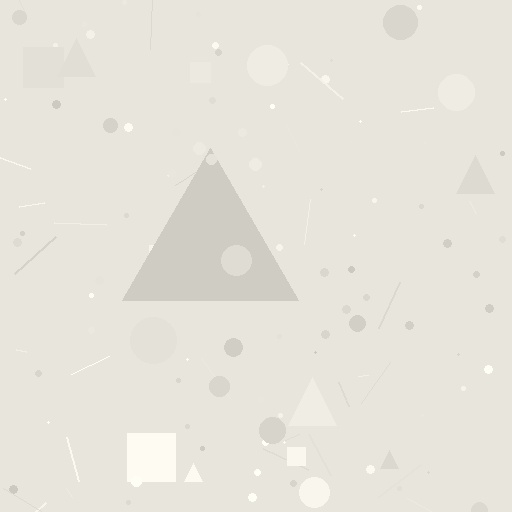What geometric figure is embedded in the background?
A triangle is embedded in the background.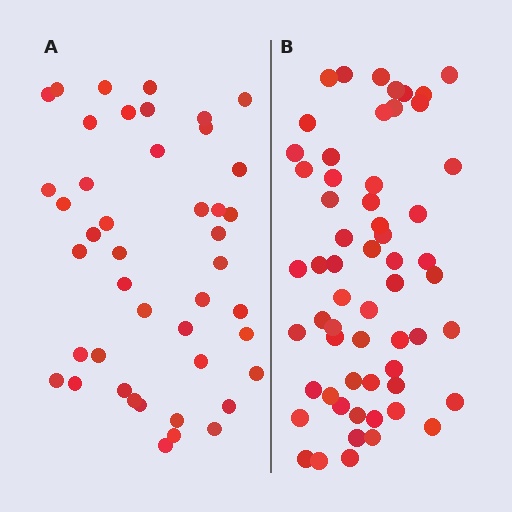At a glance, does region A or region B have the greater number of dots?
Region B (the right region) has more dots.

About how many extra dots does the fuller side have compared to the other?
Region B has approximately 15 more dots than region A.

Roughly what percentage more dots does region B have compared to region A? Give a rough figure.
About 35% more.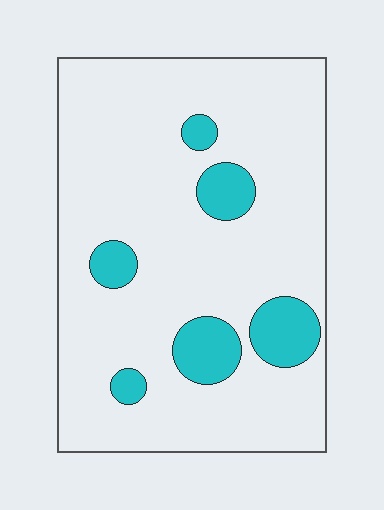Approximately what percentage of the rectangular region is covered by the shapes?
Approximately 15%.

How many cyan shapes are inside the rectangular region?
6.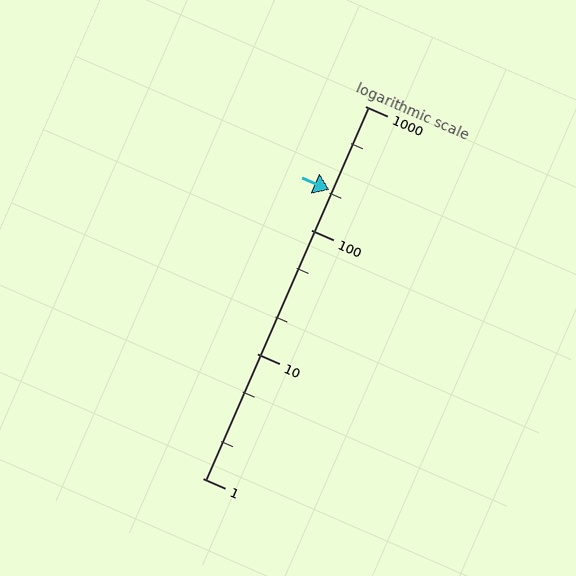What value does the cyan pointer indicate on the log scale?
The pointer indicates approximately 210.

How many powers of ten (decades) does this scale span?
The scale spans 3 decades, from 1 to 1000.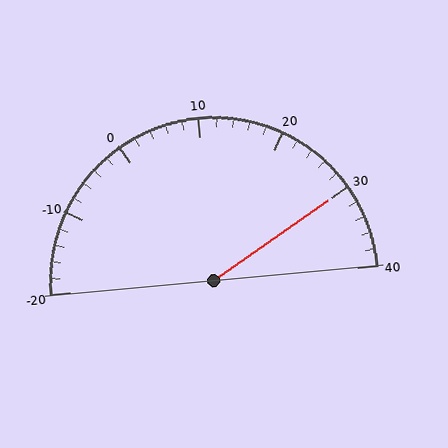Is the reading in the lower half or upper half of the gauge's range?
The reading is in the upper half of the range (-20 to 40).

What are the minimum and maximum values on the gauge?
The gauge ranges from -20 to 40.